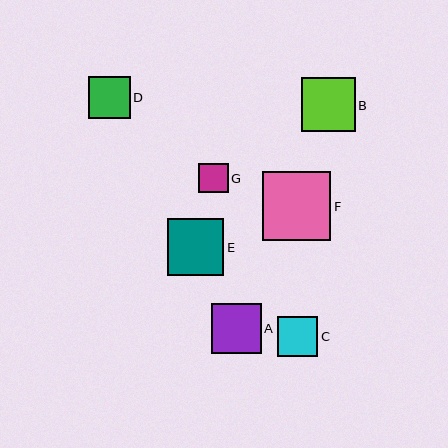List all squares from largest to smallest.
From largest to smallest: F, E, B, A, D, C, G.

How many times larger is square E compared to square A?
Square E is approximately 1.1 times the size of square A.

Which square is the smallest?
Square G is the smallest with a size of approximately 29 pixels.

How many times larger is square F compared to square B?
Square F is approximately 1.3 times the size of square B.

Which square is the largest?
Square F is the largest with a size of approximately 68 pixels.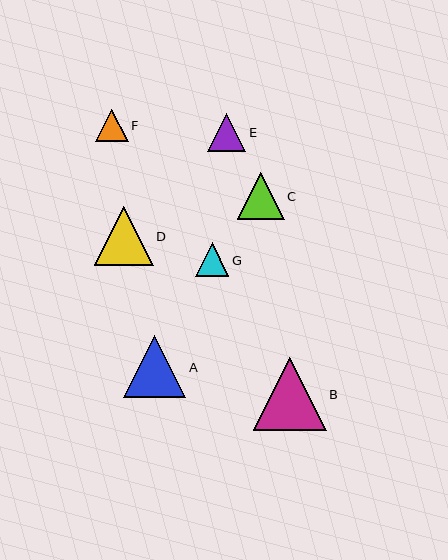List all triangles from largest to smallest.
From largest to smallest: B, A, D, C, E, G, F.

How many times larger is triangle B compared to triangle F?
Triangle B is approximately 2.2 times the size of triangle F.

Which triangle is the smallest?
Triangle F is the smallest with a size of approximately 33 pixels.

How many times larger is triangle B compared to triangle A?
Triangle B is approximately 1.2 times the size of triangle A.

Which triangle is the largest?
Triangle B is the largest with a size of approximately 73 pixels.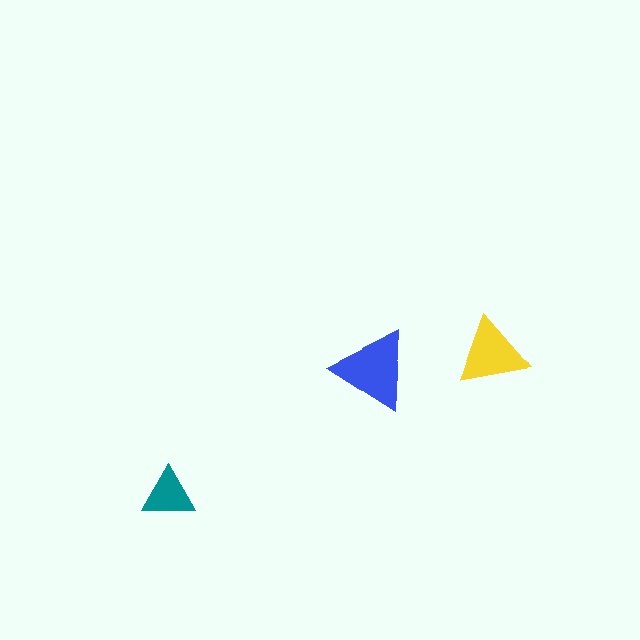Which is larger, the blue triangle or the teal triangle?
The blue one.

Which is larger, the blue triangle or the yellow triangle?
The blue one.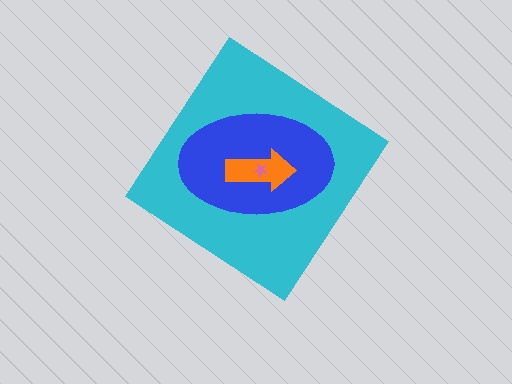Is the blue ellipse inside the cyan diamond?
Yes.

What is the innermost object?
The pink star.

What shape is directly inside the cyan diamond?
The blue ellipse.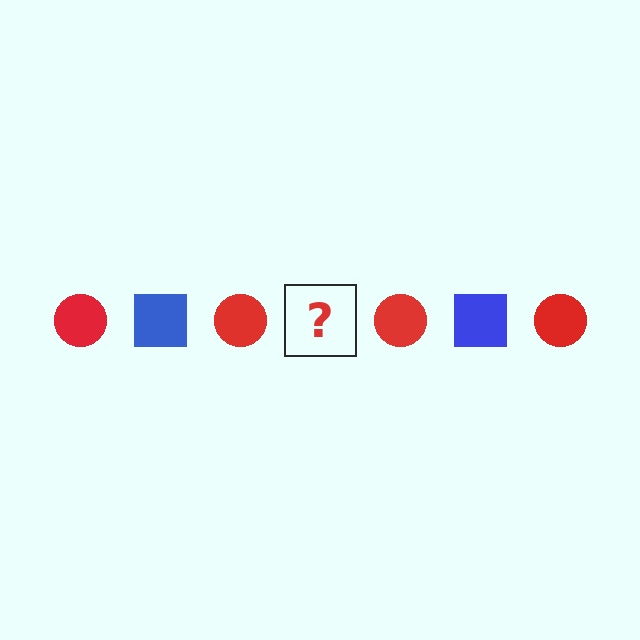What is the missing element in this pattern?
The missing element is a blue square.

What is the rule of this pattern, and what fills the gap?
The rule is that the pattern alternates between red circle and blue square. The gap should be filled with a blue square.